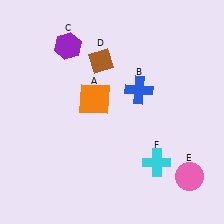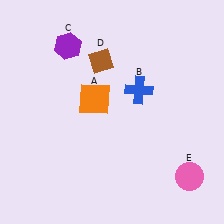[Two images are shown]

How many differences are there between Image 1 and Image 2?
There is 1 difference between the two images.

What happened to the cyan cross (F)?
The cyan cross (F) was removed in Image 2. It was in the bottom-right area of Image 1.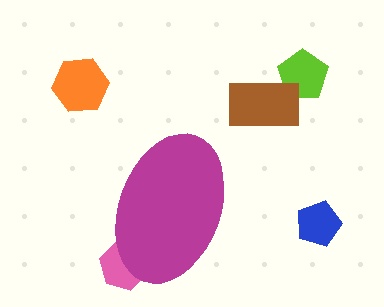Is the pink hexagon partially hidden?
Yes, the pink hexagon is partially hidden behind the magenta ellipse.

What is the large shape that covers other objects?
A magenta ellipse.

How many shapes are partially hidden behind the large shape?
1 shape is partially hidden.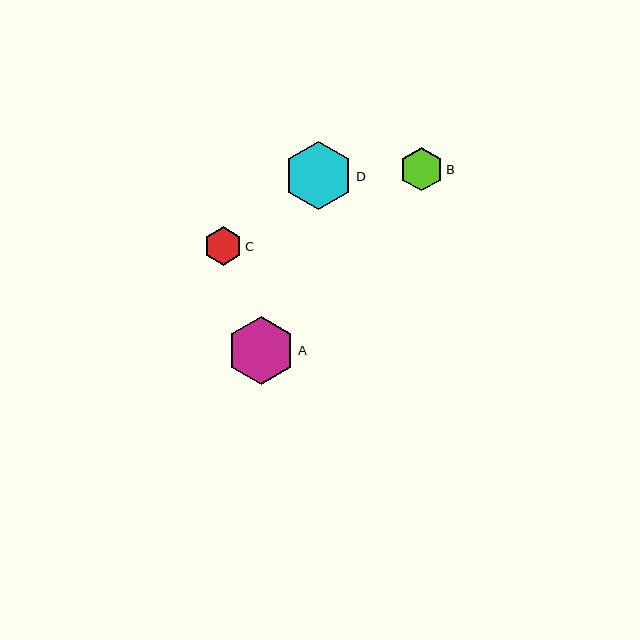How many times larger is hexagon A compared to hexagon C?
Hexagon A is approximately 1.8 times the size of hexagon C.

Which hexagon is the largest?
Hexagon D is the largest with a size of approximately 69 pixels.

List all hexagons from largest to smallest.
From largest to smallest: D, A, B, C.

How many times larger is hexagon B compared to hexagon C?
Hexagon B is approximately 1.1 times the size of hexagon C.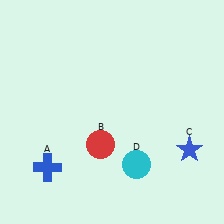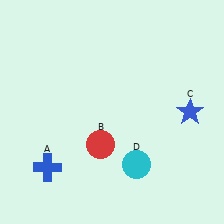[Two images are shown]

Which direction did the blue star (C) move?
The blue star (C) moved up.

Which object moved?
The blue star (C) moved up.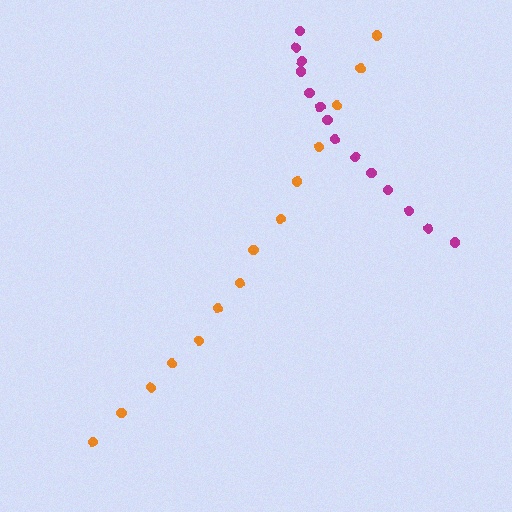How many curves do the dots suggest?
There are 2 distinct paths.